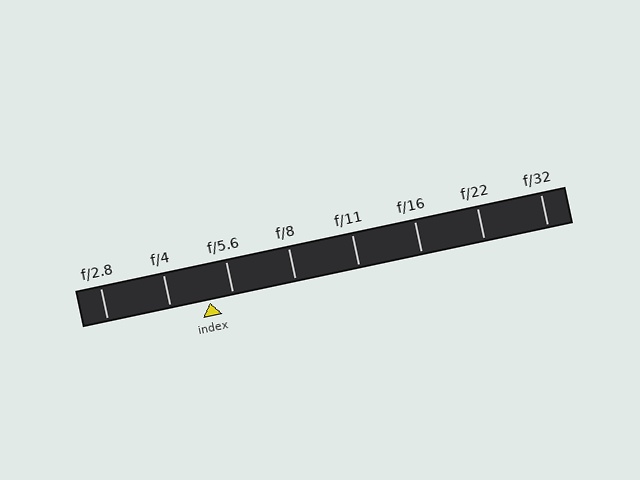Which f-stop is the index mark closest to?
The index mark is closest to f/5.6.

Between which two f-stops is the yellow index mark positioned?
The index mark is between f/4 and f/5.6.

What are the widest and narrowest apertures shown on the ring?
The widest aperture shown is f/2.8 and the narrowest is f/32.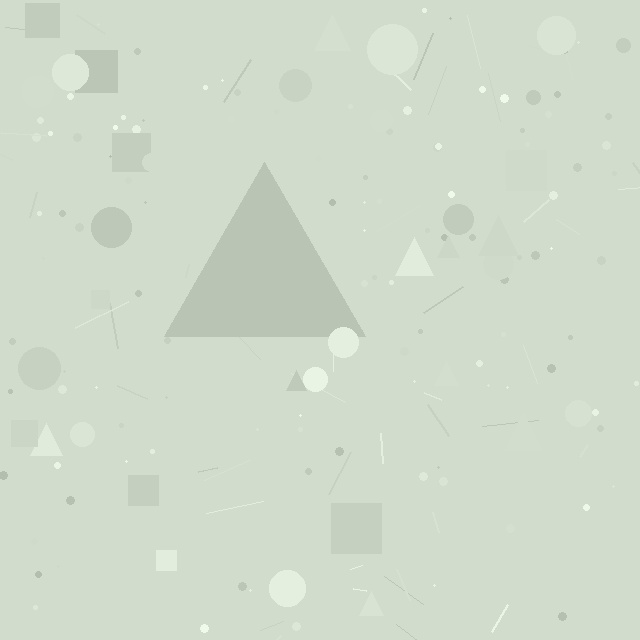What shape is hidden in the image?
A triangle is hidden in the image.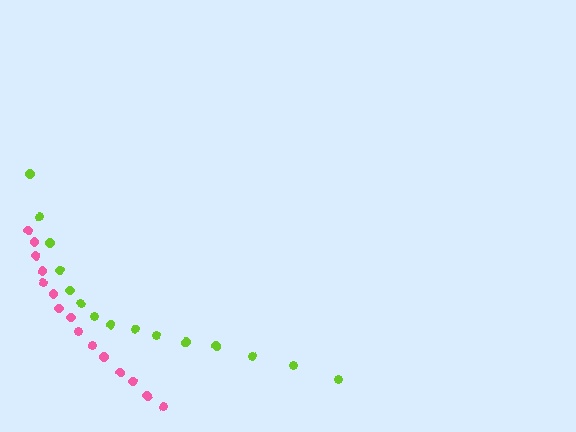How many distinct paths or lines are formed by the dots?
There are 2 distinct paths.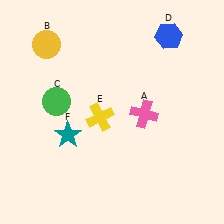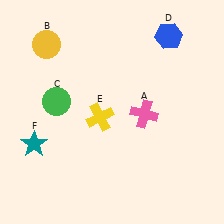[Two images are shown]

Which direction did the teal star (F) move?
The teal star (F) moved left.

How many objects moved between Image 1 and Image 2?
1 object moved between the two images.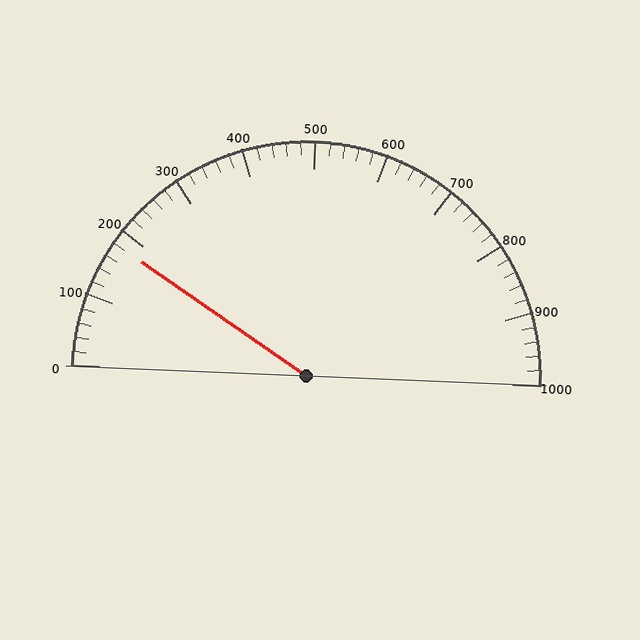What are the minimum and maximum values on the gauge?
The gauge ranges from 0 to 1000.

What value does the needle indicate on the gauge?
The needle indicates approximately 180.